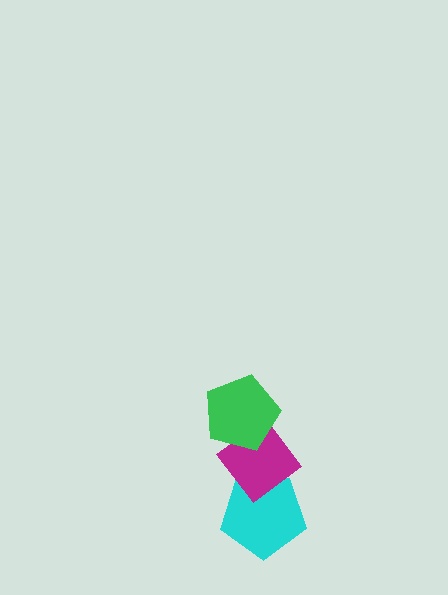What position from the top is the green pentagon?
The green pentagon is 1st from the top.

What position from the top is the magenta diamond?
The magenta diamond is 2nd from the top.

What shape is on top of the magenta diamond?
The green pentagon is on top of the magenta diamond.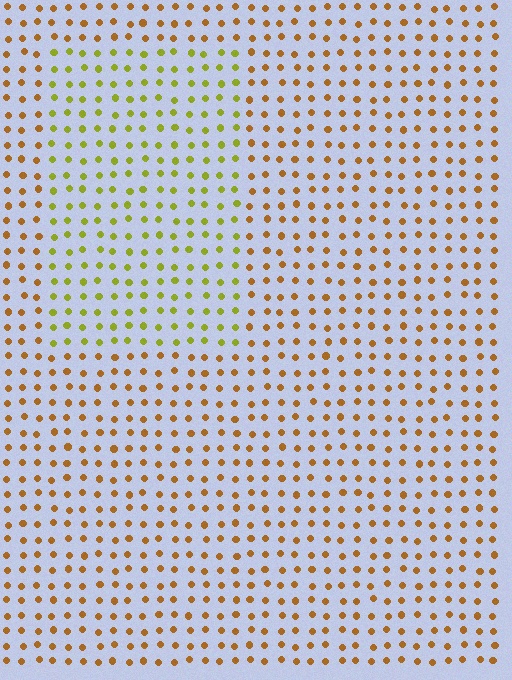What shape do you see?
I see a rectangle.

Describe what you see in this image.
The image is filled with small brown elements in a uniform arrangement. A rectangle-shaped region is visible where the elements are tinted to a slightly different hue, forming a subtle color boundary.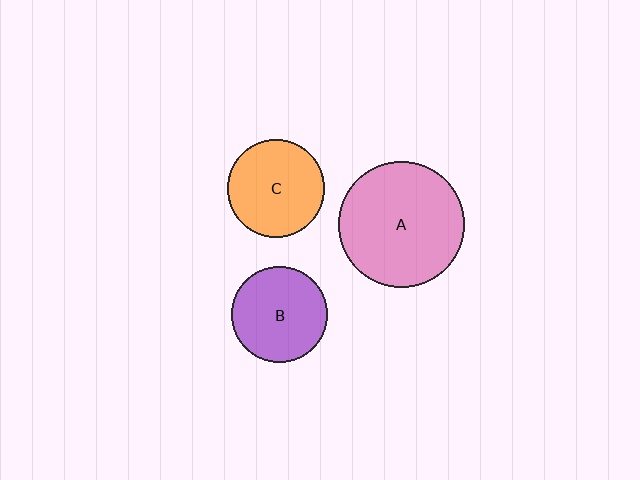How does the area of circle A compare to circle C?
Approximately 1.7 times.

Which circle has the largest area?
Circle A (pink).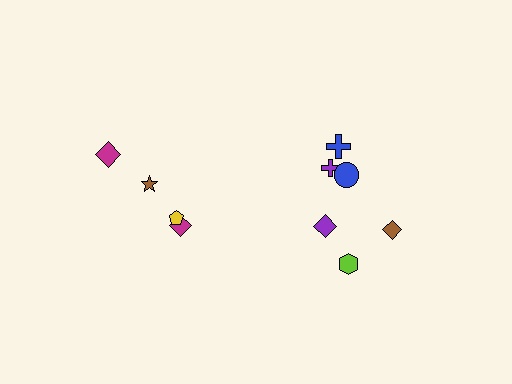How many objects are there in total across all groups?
There are 10 objects.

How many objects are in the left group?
There are 4 objects.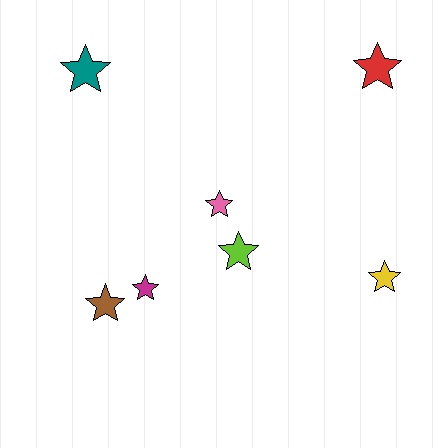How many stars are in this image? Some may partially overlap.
There are 7 stars.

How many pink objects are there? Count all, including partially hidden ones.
There is 1 pink object.